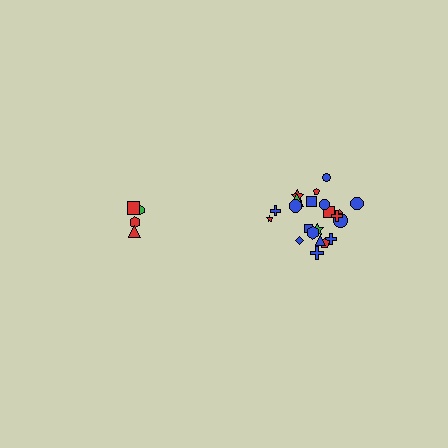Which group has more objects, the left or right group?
The right group.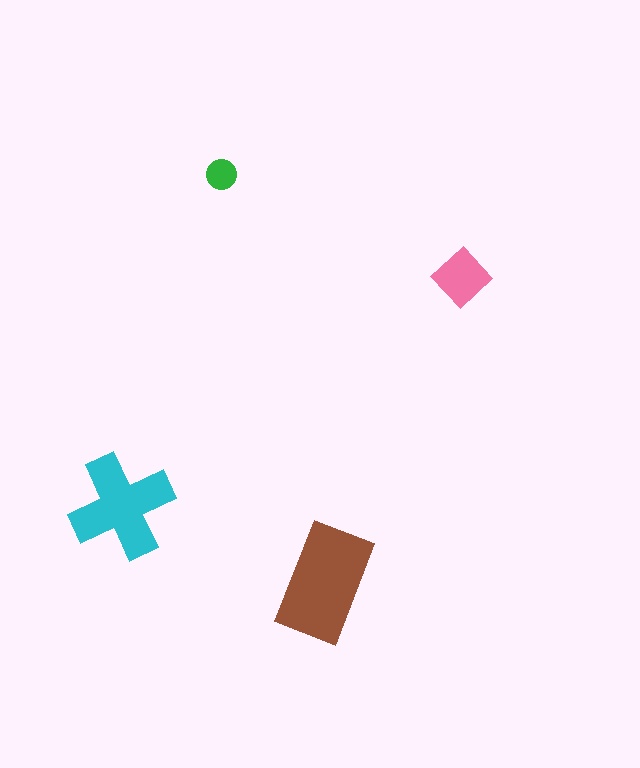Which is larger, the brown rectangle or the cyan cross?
The brown rectangle.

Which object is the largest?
The brown rectangle.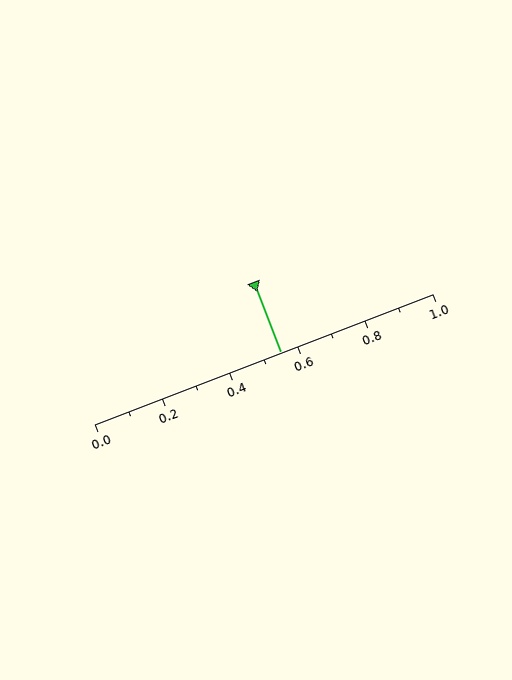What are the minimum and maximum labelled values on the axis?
The axis runs from 0.0 to 1.0.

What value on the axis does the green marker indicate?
The marker indicates approximately 0.55.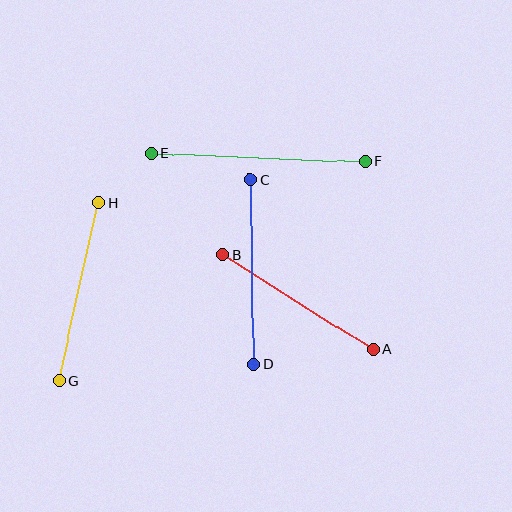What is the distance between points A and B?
The distance is approximately 177 pixels.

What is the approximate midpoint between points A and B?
The midpoint is at approximately (298, 302) pixels.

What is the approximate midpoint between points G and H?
The midpoint is at approximately (79, 292) pixels.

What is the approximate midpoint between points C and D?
The midpoint is at approximately (252, 272) pixels.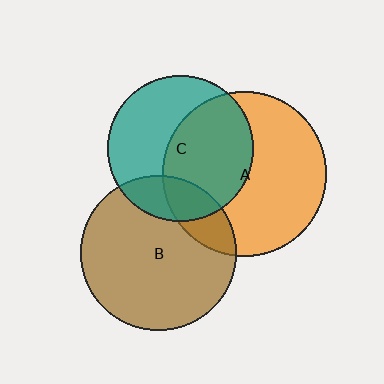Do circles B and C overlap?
Yes.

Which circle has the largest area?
Circle A (orange).